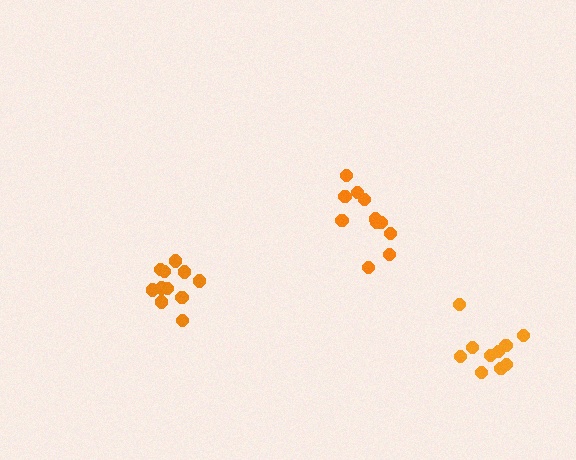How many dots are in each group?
Group 1: 10 dots, Group 2: 11 dots, Group 3: 11 dots (32 total).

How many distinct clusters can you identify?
There are 3 distinct clusters.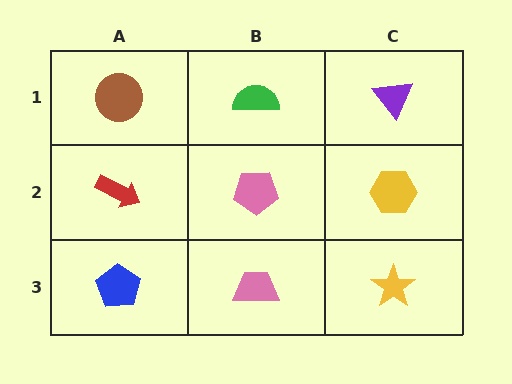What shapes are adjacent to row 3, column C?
A yellow hexagon (row 2, column C), a pink trapezoid (row 3, column B).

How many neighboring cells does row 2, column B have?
4.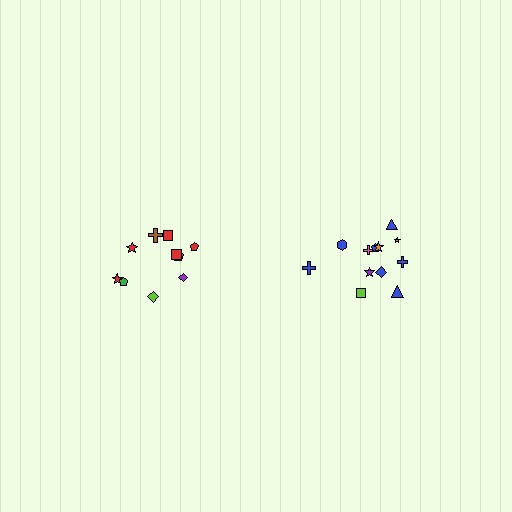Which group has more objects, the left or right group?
The right group.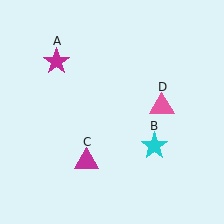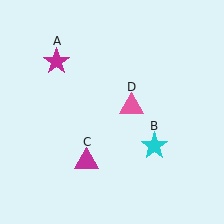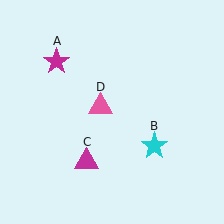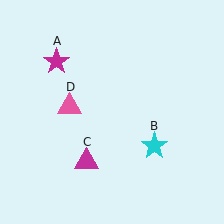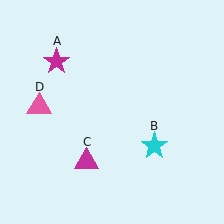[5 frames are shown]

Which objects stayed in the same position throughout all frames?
Magenta star (object A) and cyan star (object B) and magenta triangle (object C) remained stationary.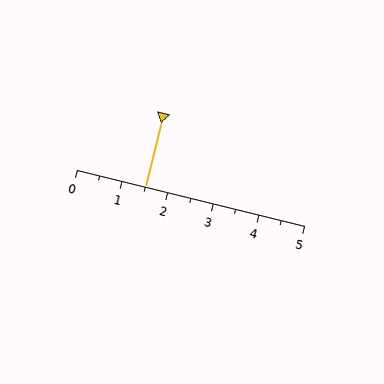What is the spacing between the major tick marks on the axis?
The major ticks are spaced 1 apart.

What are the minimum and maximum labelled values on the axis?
The axis runs from 0 to 5.